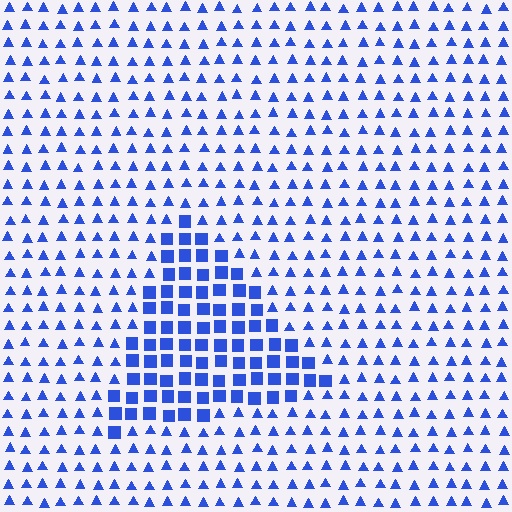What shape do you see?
I see a triangle.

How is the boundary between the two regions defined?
The boundary is defined by a change in element shape: squares inside vs. triangles outside. All elements share the same color and spacing.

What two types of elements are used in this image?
The image uses squares inside the triangle region and triangles outside it.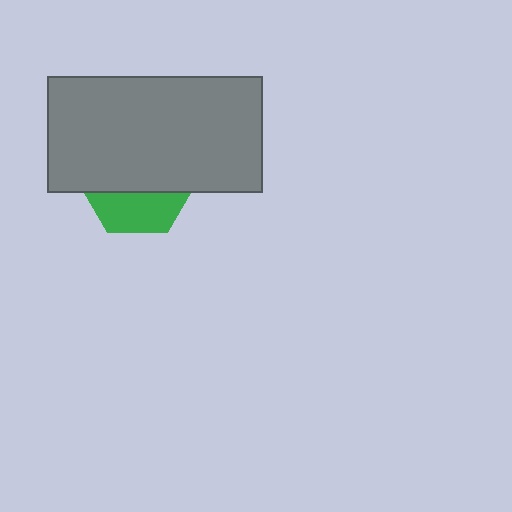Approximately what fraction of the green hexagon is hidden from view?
Roughly 66% of the green hexagon is hidden behind the gray rectangle.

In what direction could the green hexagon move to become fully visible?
The green hexagon could move down. That would shift it out from behind the gray rectangle entirely.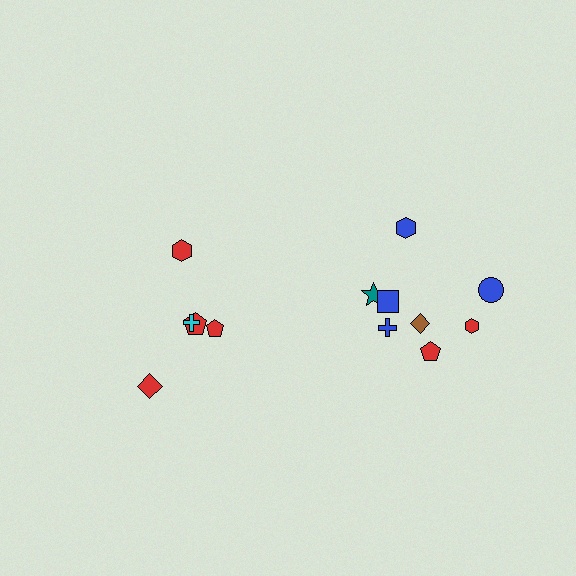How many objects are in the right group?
There are 8 objects.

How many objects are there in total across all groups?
There are 13 objects.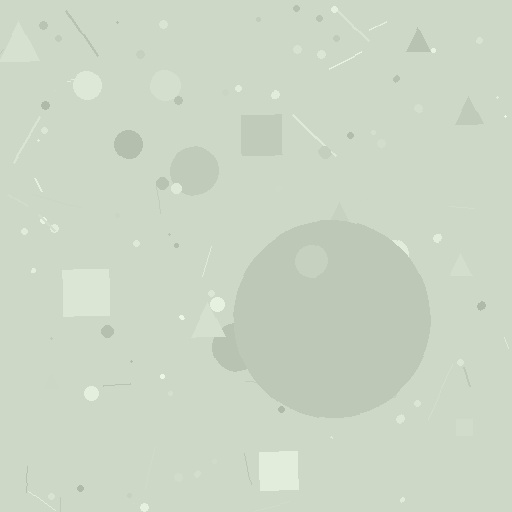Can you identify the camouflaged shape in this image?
The camouflaged shape is a circle.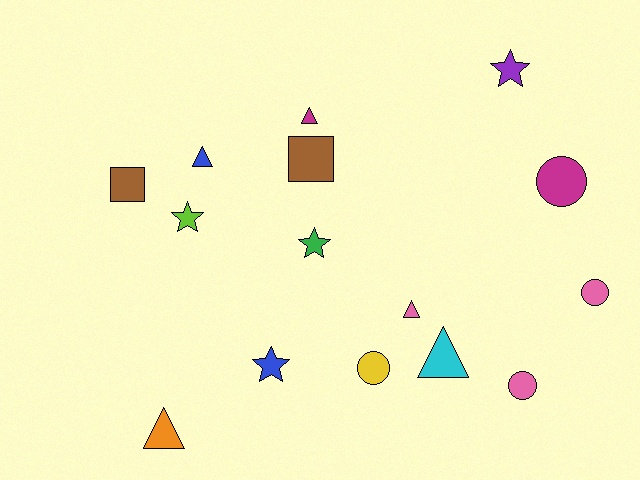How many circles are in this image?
There are 4 circles.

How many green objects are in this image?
There is 1 green object.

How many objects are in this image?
There are 15 objects.